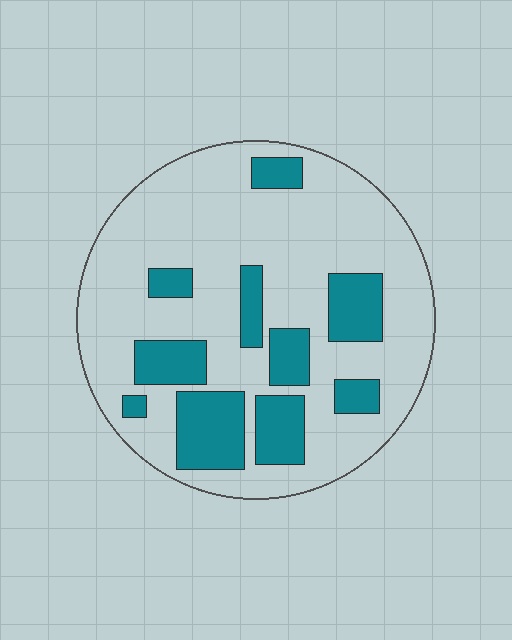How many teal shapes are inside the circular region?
10.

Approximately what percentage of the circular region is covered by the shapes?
Approximately 25%.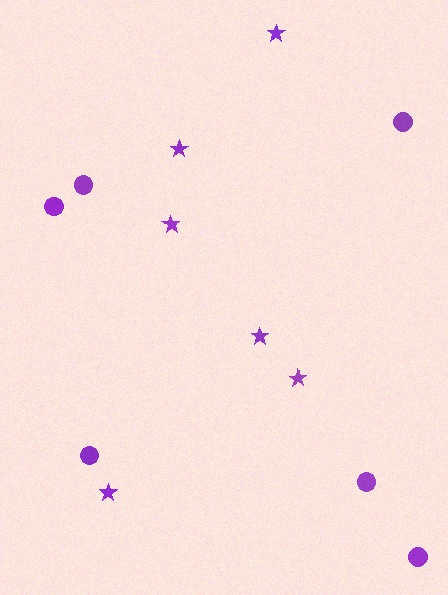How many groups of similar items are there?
There are 2 groups: one group of circles (6) and one group of stars (6).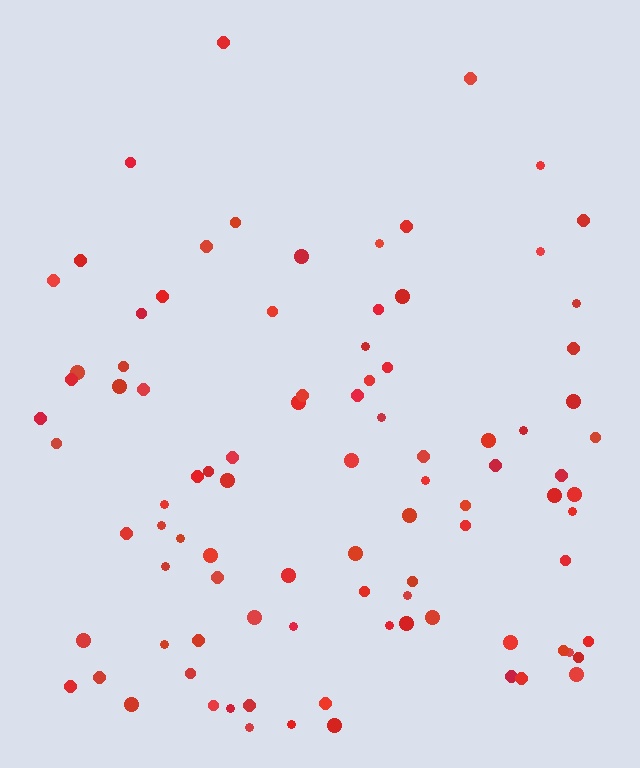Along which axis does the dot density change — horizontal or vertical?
Vertical.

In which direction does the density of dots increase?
From top to bottom, with the bottom side densest.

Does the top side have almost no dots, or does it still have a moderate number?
Still a moderate number, just noticeably fewer than the bottom.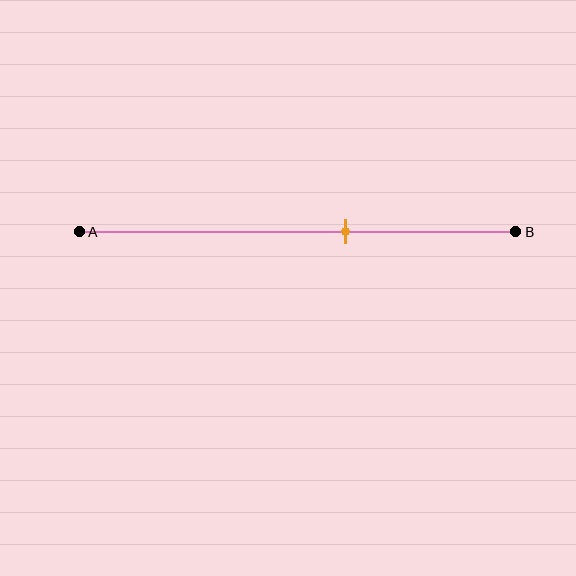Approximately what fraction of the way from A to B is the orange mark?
The orange mark is approximately 60% of the way from A to B.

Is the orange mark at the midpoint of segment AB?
No, the mark is at about 60% from A, not at the 50% midpoint.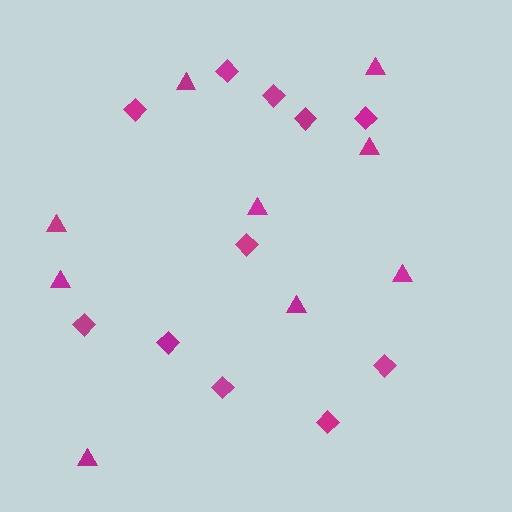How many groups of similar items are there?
There are 2 groups: one group of triangles (9) and one group of diamonds (11).